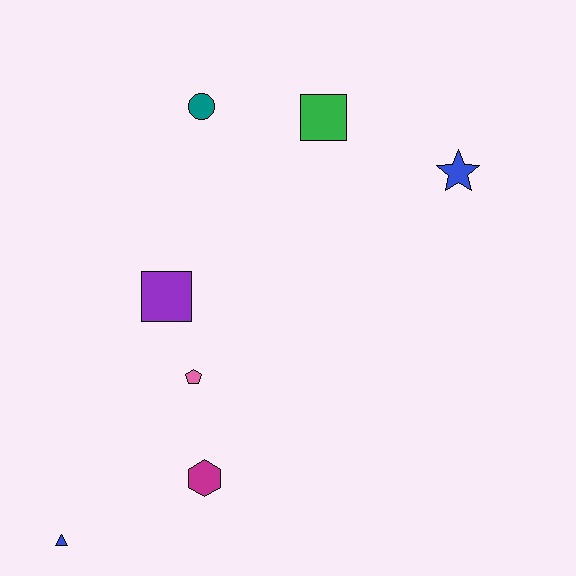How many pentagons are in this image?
There is 1 pentagon.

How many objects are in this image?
There are 7 objects.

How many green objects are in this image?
There is 1 green object.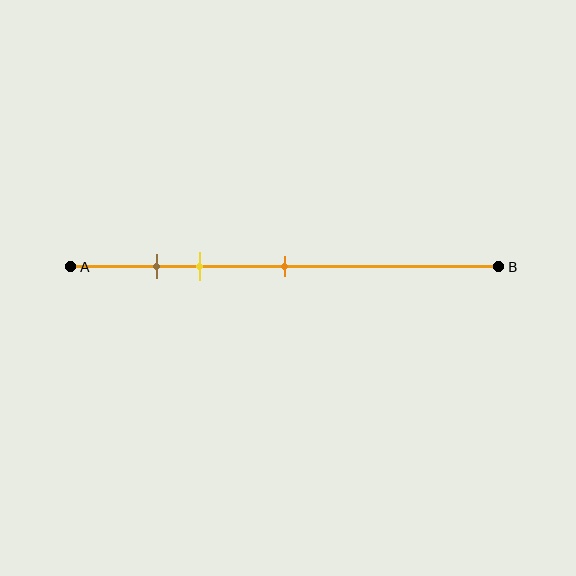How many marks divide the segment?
There are 3 marks dividing the segment.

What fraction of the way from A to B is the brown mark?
The brown mark is approximately 20% (0.2) of the way from A to B.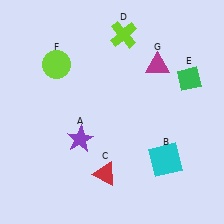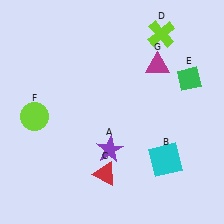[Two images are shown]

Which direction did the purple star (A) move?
The purple star (A) moved right.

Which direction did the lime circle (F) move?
The lime circle (F) moved down.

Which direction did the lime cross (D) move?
The lime cross (D) moved right.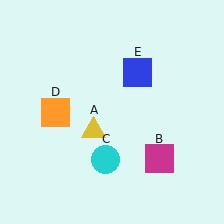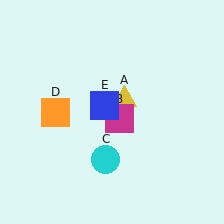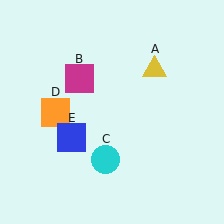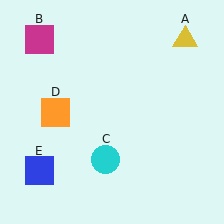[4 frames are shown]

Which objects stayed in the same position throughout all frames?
Cyan circle (object C) and orange square (object D) remained stationary.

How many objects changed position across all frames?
3 objects changed position: yellow triangle (object A), magenta square (object B), blue square (object E).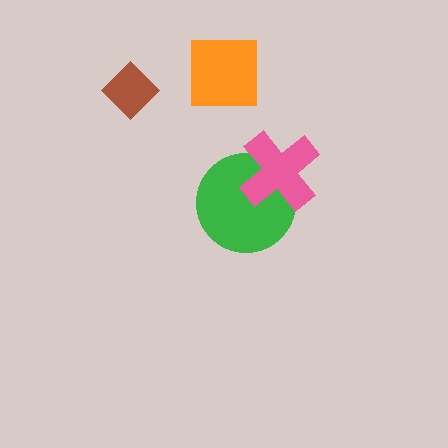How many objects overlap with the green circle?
1 object overlaps with the green circle.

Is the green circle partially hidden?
Yes, it is partially covered by another shape.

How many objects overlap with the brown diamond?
0 objects overlap with the brown diamond.